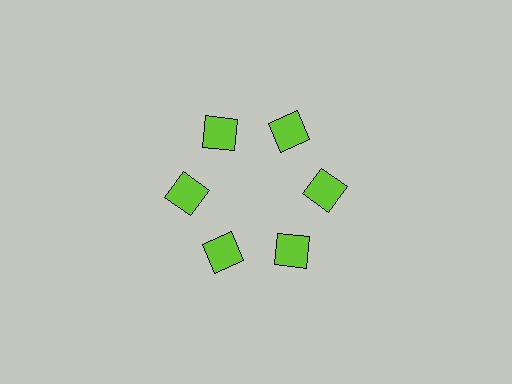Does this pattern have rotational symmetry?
Yes, this pattern has 6-fold rotational symmetry. It looks the same after rotating 60 degrees around the center.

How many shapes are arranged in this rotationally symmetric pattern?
There are 6 shapes, arranged in 6 groups of 1.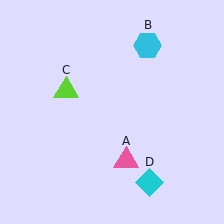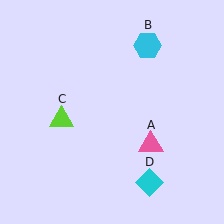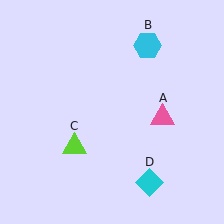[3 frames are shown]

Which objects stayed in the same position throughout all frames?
Cyan hexagon (object B) and cyan diamond (object D) remained stationary.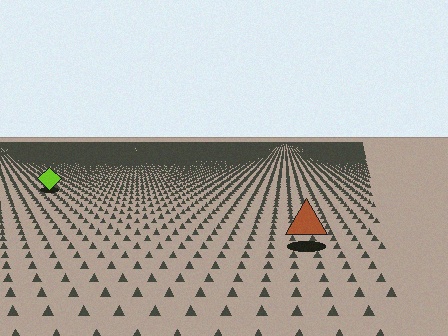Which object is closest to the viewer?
The brown triangle is closest. The texture marks near it are larger and more spread out.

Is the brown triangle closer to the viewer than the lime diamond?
Yes. The brown triangle is closer — you can tell from the texture gradient: the ground texture is coarser near it.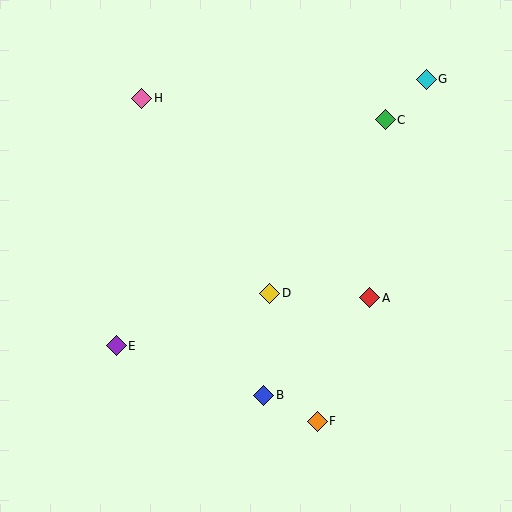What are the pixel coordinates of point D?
Point D is at (270, 293).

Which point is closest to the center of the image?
Point D at (270, 293) is closest to the center.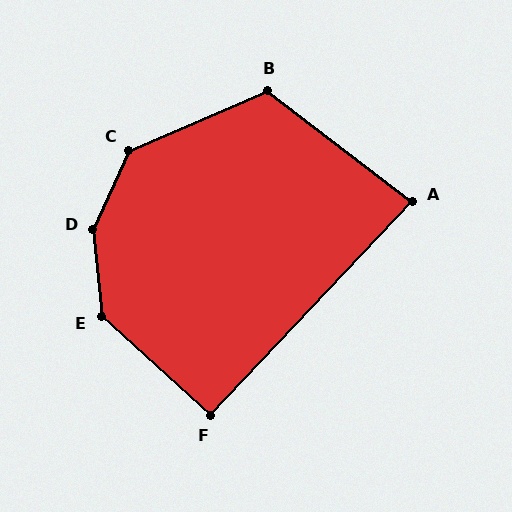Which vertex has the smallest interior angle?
A, at approximately 84 degrees.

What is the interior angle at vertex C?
Approximately 138 degrees (obtuse).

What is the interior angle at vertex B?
Approximately 119 degrees (obtuse).